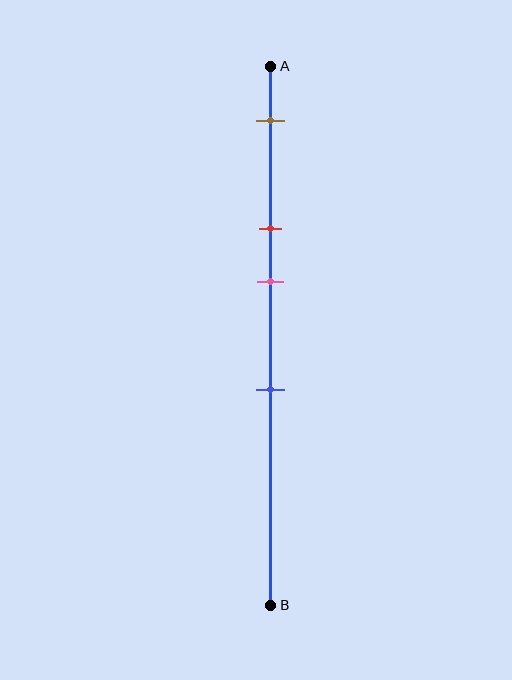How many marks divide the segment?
There are 4 marks dividing the segment.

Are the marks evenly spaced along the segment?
No, the marks are not evenly spaced.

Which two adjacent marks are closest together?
The red and pink marks are the closest adjacent pair.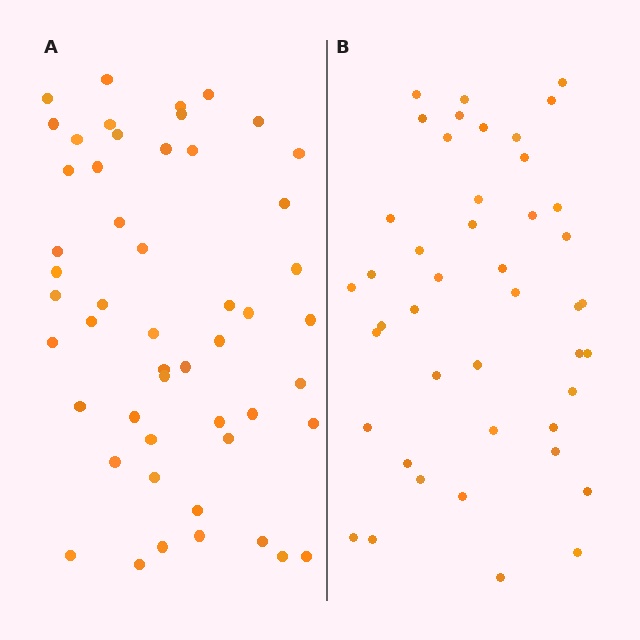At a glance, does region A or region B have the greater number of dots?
Region A (the left region) has more dots.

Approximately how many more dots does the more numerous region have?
Region A has roughly 8 or so more dots than region B.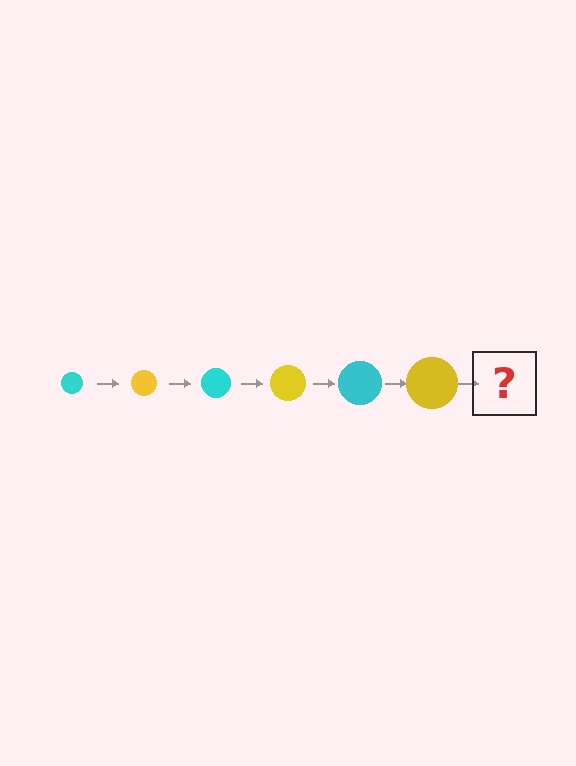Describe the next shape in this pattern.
It should be a cyan circle, larger than the previous one.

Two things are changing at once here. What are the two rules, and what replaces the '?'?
The two rules are that the circle grows larger each step and the color cycles through cyan and yellow. The '?' should be a cyan circle, larger than the previous one.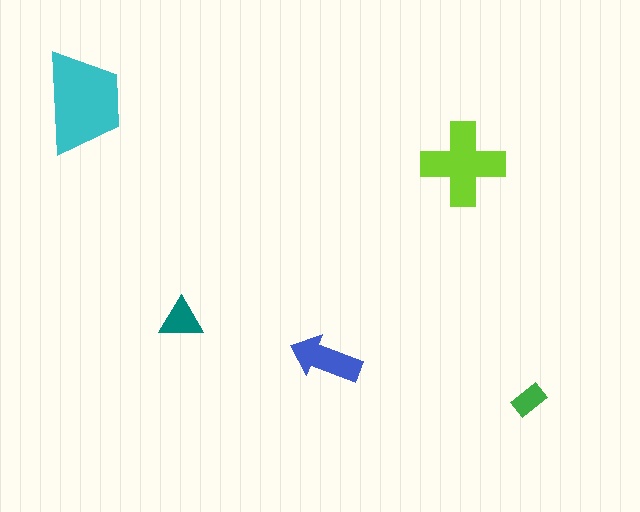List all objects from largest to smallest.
The cyan trapezoid, the lime cross, the blue arrow, the teal triangle, the green rectangle.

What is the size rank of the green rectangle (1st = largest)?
5th.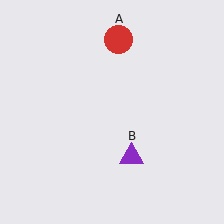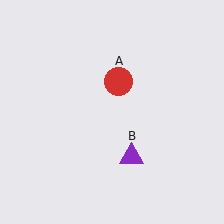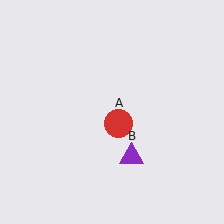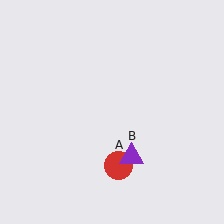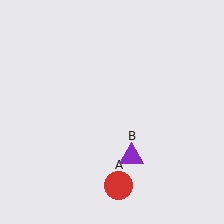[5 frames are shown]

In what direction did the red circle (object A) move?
The red circle (object A) moved down.